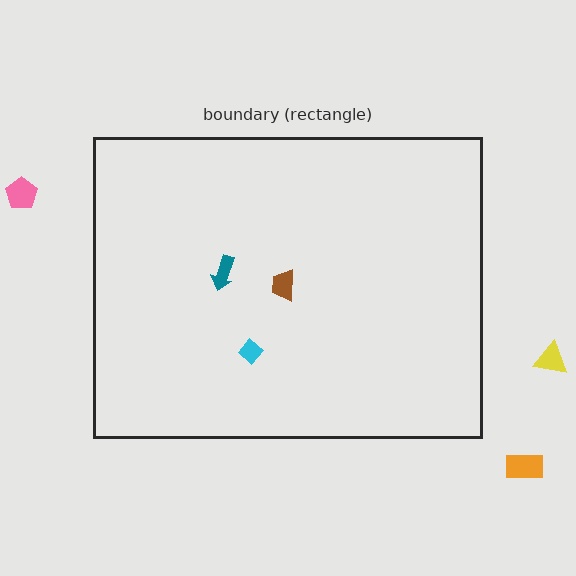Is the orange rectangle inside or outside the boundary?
Outside.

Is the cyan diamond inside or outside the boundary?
Inside.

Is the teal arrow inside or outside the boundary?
Inside.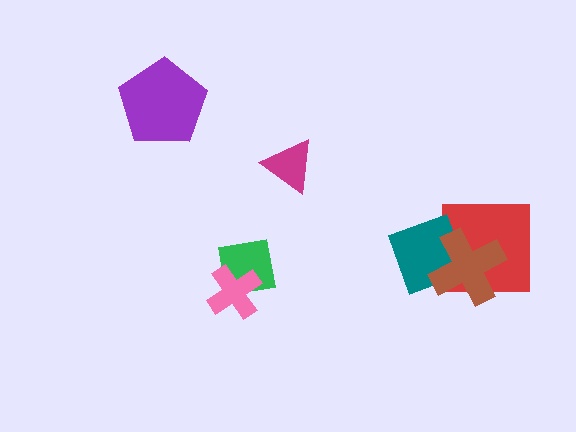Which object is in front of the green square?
The pink cross is in front of the green square.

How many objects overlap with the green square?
1 object overlaps with the green square.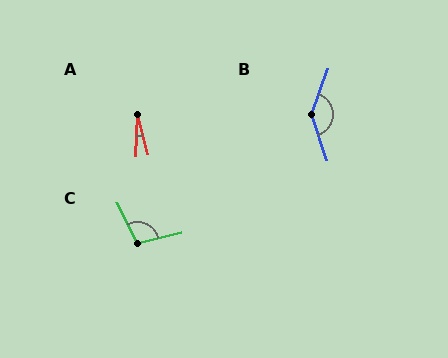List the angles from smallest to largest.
A (17°), C (103°), B (142°).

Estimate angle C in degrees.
Approximately 103 degrees.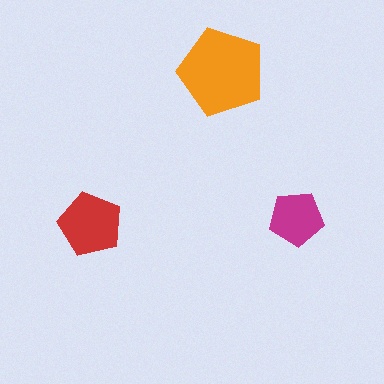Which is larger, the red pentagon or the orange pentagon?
The orange one.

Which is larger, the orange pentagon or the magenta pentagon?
The orange one.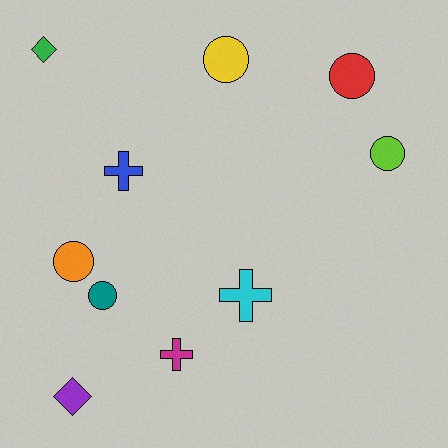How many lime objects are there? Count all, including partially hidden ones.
There is 1 lime object.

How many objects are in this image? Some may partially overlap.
There are 10 objects.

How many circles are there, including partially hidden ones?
There are 5 circles.